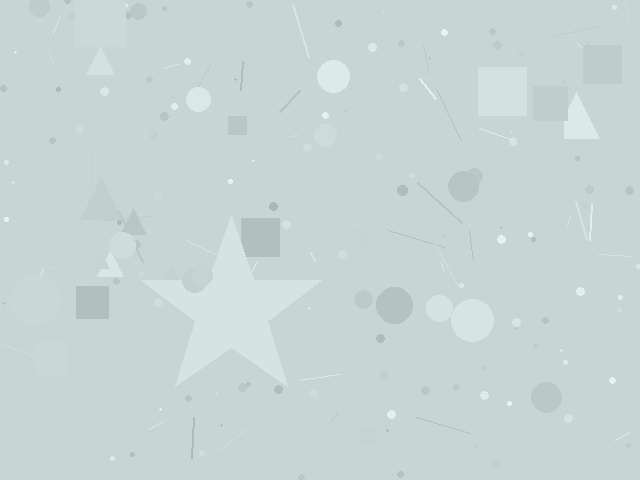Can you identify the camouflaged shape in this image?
The camouflaged shape is a star.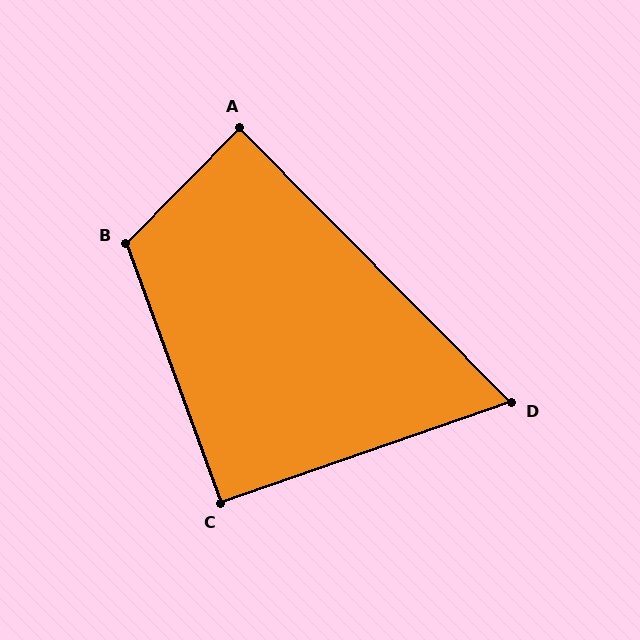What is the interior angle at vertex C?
Approximately 91 degrees (approximately right).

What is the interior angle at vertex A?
Approximately 89 degrees (approximately right).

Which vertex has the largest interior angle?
B, at approximately 116 degrees.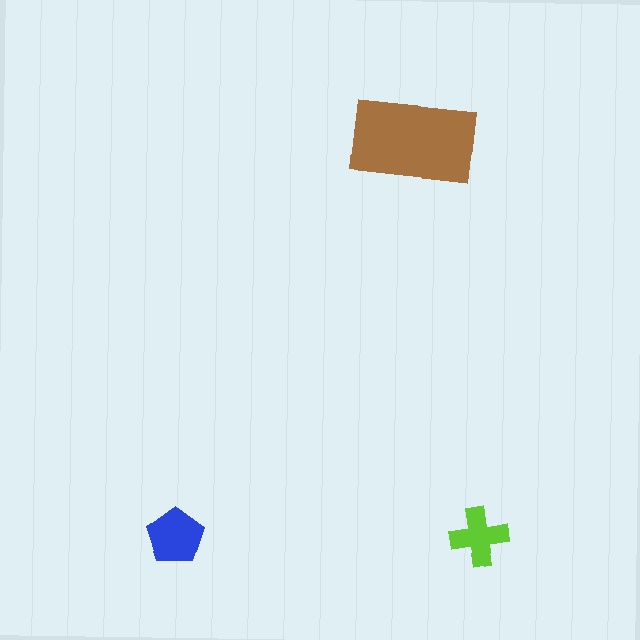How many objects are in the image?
There are 3 objects in the image.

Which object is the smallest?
The lime cross.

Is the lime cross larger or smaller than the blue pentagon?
Smaller.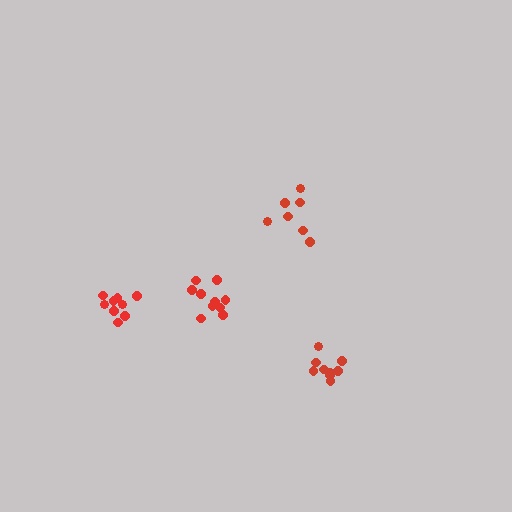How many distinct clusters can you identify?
There are 4 distinct clusters.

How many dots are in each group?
Group 1: 9 dots, Group 2: 10 dots, Group 3: 7 dots, Group 4: 9 dots (35 total).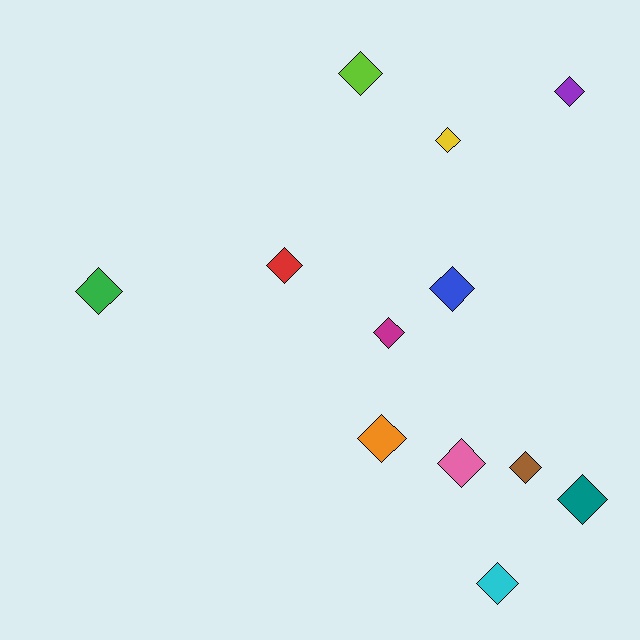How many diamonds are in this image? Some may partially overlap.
There are 12 diamonds.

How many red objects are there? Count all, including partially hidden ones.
There is 1 red object.